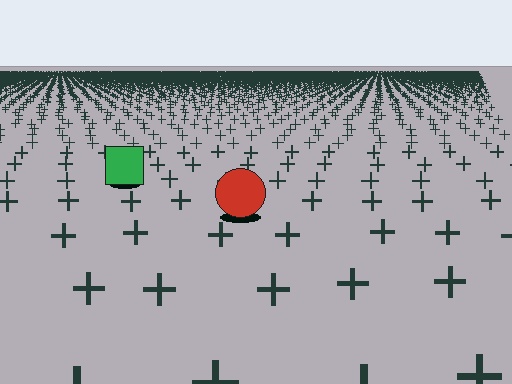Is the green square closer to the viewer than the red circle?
No. The red circle is closer — you can tell from the texture gradient: the ground texture is coarser near it.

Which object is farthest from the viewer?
The green square is farthest from the viewer. It appears smaller and the ground texture around it is denser.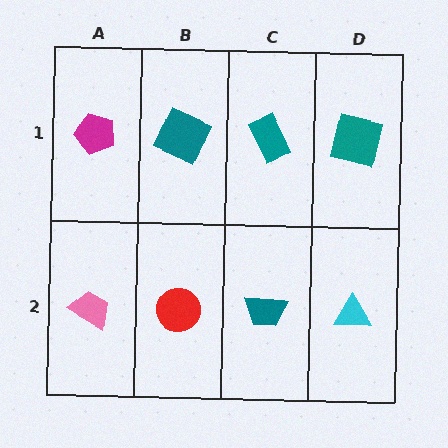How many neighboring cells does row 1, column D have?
2.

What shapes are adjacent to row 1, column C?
A teal trapezoid (row 2, column C), a teal square (row 1, column B), a teal square (row 1, column D).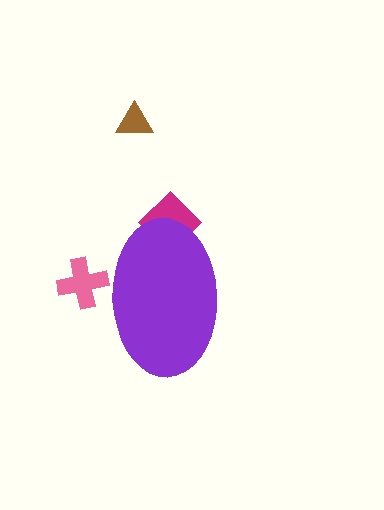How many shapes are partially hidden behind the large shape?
2 shapes are partially hidden.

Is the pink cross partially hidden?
Yes, the pink cross is partially hidden behind the purple ellipse.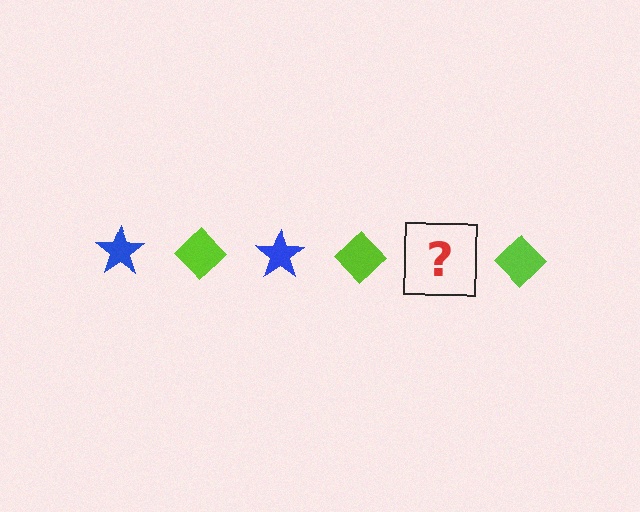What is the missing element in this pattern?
The missing element is a blue star.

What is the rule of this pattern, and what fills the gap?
The rule is that the pattern alternates between blue star and lime diamond. The gap should be filled with a blue star.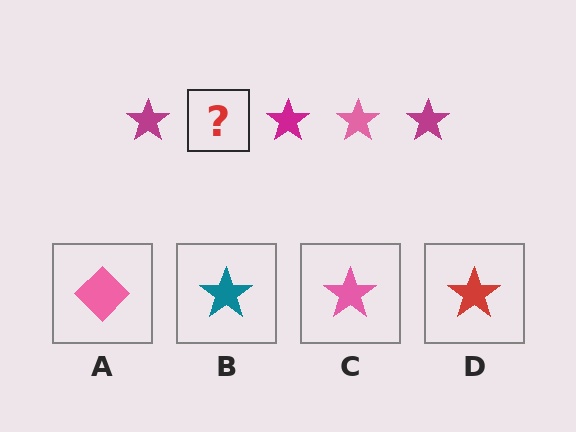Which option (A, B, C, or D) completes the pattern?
C.